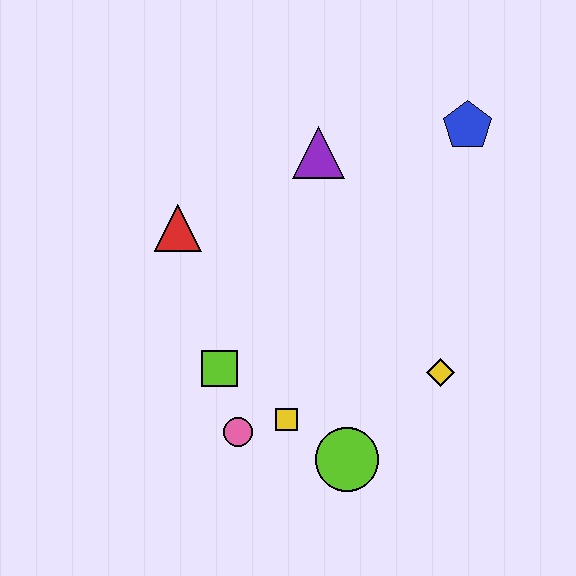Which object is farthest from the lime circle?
The blue pentagon is farthest from the lime circle.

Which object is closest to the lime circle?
The yellow square is closest to the lime circle.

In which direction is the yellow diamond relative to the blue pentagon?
The yellow diamond is below the blue pentagon.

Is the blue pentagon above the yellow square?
Yes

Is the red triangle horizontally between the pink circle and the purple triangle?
No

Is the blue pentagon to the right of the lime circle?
Yes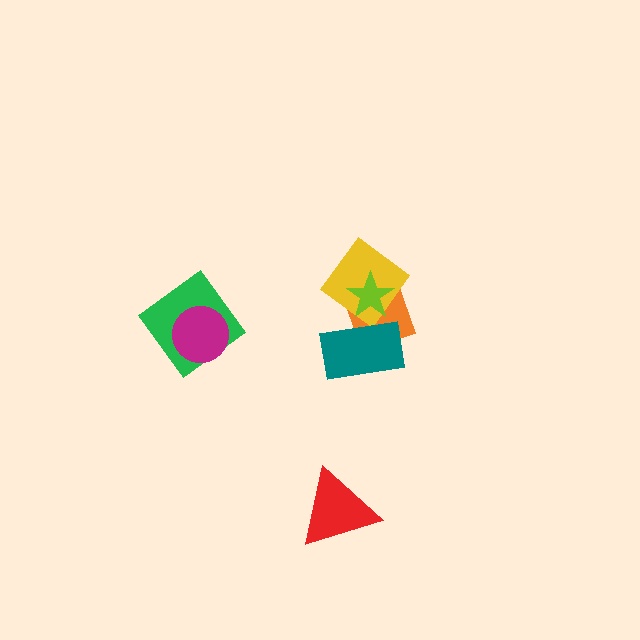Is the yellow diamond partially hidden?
Yes, it is partially covered by another shape.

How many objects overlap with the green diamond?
1 object overlaps with the green diamond.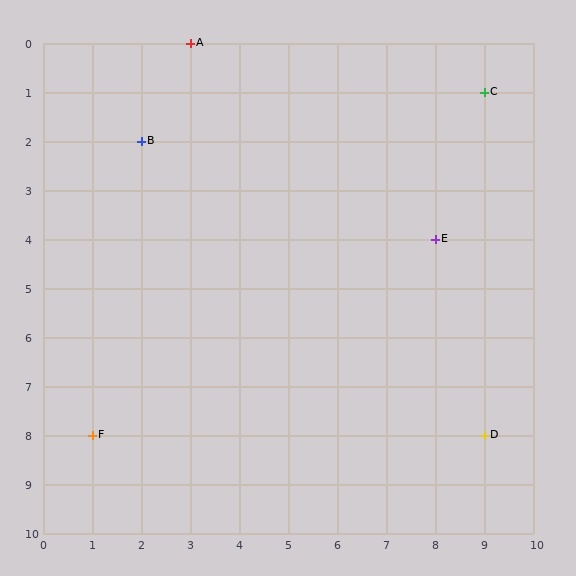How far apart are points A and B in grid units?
Points A and B are 1 column and 2 rows apart (about 2.2 grid units diagonally).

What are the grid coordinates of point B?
Point B is at grid coordinates (2, 2).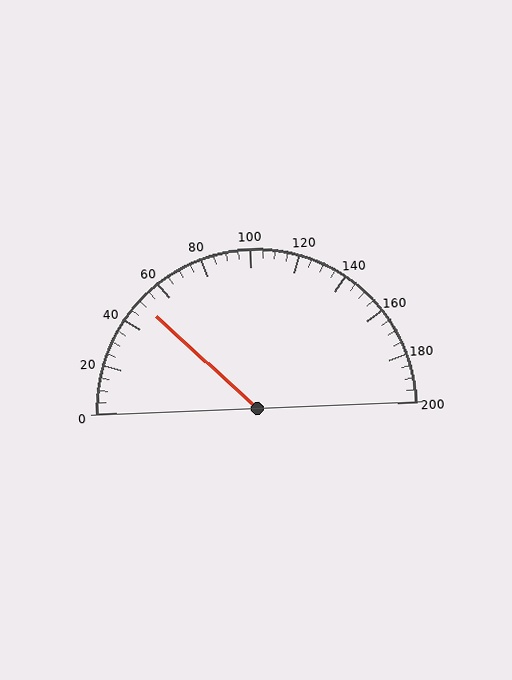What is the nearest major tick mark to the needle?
The nearest major tick mark is 40.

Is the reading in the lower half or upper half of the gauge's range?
The reading is in the lower half of the range (0 to 200).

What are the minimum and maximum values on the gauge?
The gauge ranges from 0 to 200.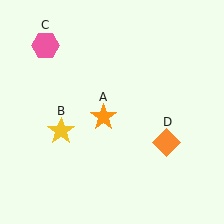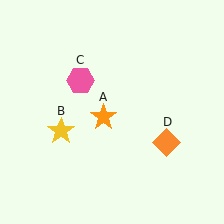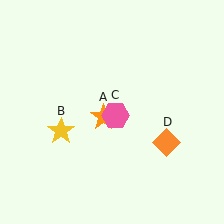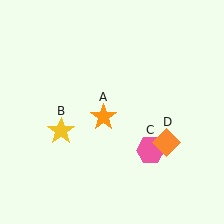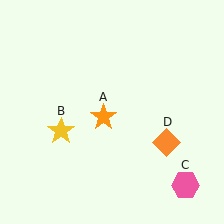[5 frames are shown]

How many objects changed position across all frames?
1 object changed position: pink hexagon (object C).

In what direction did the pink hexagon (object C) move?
The pink hexagon (object C) moved down and to the right.